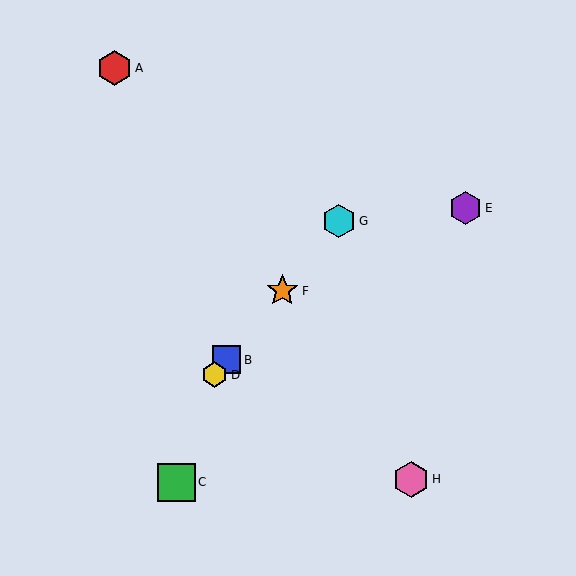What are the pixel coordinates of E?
Object E is at (466, 208).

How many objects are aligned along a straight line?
4 objects (B, D, F, G) are aligned along a straight line.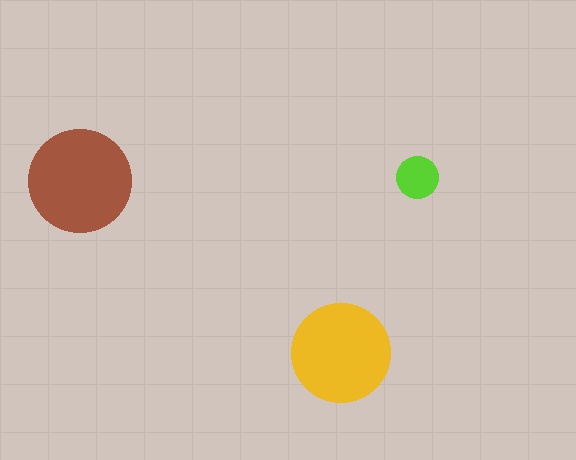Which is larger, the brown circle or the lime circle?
The brown one.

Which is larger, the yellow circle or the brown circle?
The brown one.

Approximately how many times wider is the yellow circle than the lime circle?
About 2.5 times wider.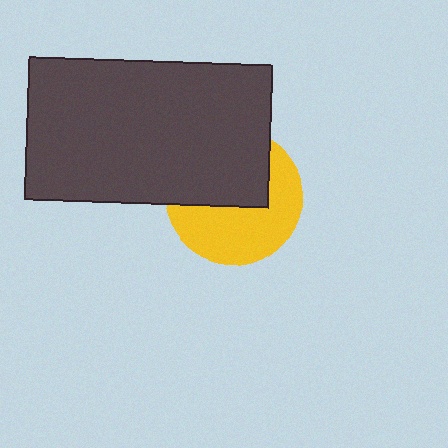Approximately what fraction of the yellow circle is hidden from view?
Roughly 48% of the yellow circle is hidden behind the dark gray rectangle.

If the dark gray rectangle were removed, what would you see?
You would see the complete yellow circle.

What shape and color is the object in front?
The object in front is a dark gray rectangle.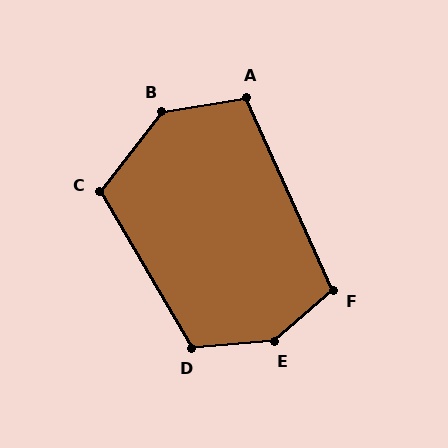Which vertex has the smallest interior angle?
A, at approximately 105 degrees.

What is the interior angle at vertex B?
Approximately 137 degrees (obtuse).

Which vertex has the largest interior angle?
E, at approximately 143 degrees.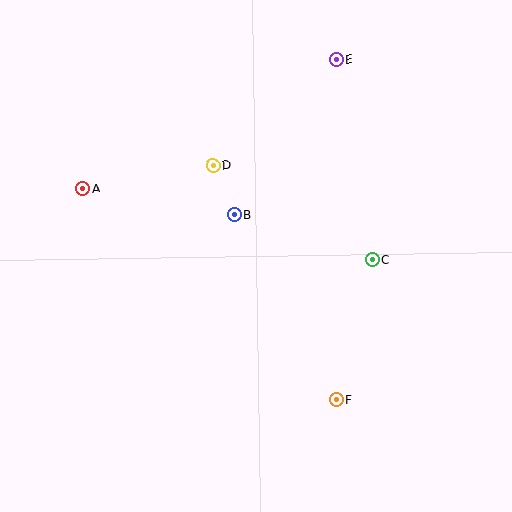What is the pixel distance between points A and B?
The distance between A and B is 154 pixels.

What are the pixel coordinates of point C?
Point C is at (372, 260).